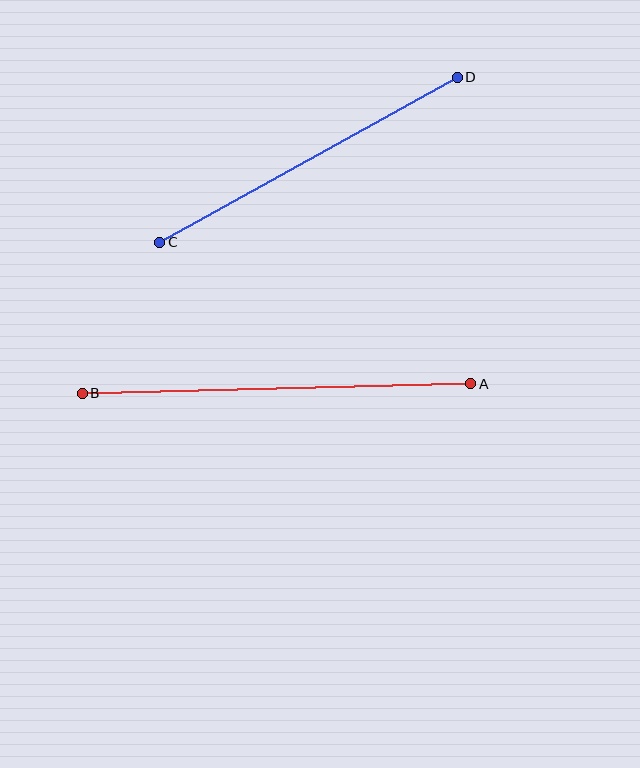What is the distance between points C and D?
The distance is approximately 340 pixels.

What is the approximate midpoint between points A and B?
The midpoint is at approximately (277, 389) pixels.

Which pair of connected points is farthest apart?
Points A and B are farthest apart.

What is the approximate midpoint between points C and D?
The midpoint is at approximately (308, 160) pixels.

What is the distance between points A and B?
The distance is approximately 389 pixels.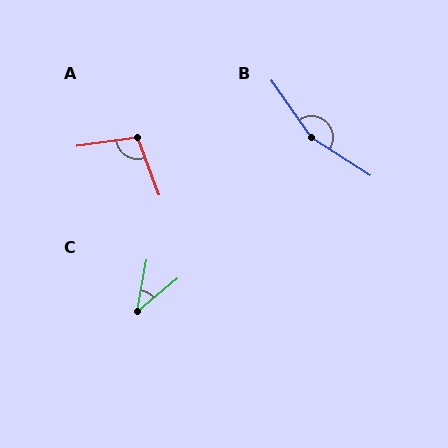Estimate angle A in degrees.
Approximately 103 degrees.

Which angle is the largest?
B, at approximately 157 degrees.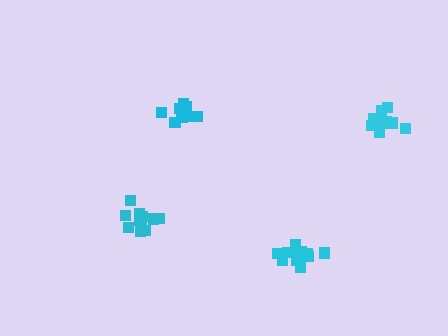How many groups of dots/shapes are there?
There are 4 groups.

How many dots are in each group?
Group 1: 12 dots, Group 2: 9 dots, Group 3: 12 dots, Group 4: 12 dots (45 total).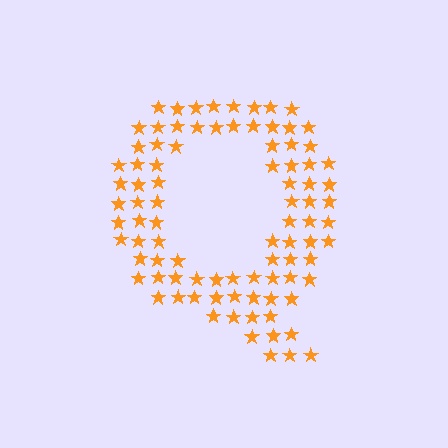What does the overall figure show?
The overall figure shows the letter Q.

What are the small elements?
The small elements are stars.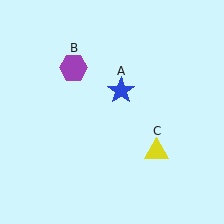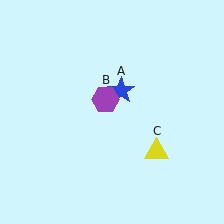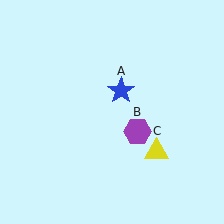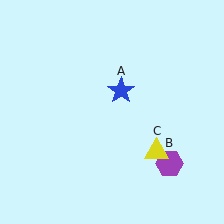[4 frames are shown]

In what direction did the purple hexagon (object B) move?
The purple hexagon (object B) moved down and to the right.